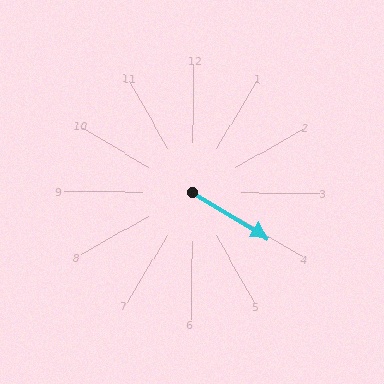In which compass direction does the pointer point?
Southeast.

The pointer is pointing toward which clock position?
Roughly 4 o'clock.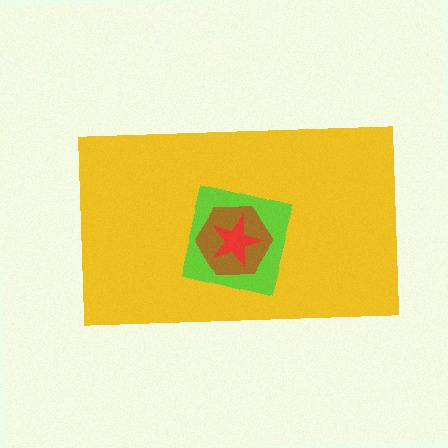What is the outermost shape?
The yellow rectangle.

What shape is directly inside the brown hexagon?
The red star.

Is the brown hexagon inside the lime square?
Yes.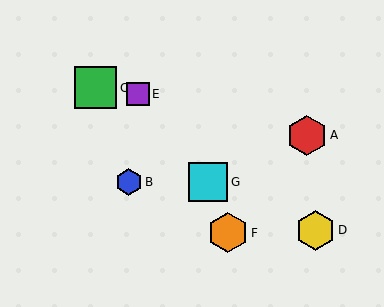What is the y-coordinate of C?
Object C is at y≈88.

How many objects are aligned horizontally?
2 objects (B, G) are aligned horizontally.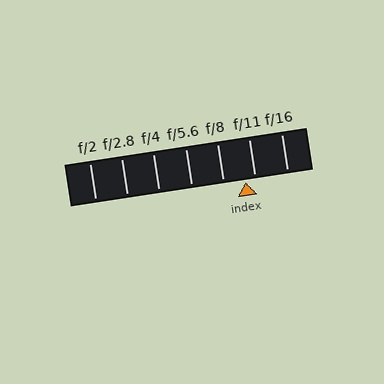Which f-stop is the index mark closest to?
The index mark is closest to f/11.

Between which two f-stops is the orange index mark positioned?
The index mark is between f/8 and f/11.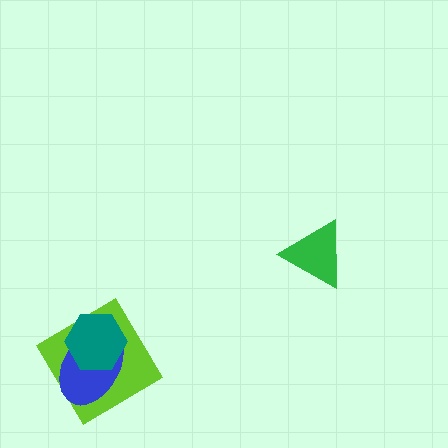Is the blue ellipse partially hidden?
Yes, it is partially covered by another shape.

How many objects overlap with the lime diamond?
2 objects overlap with the lime diamond.